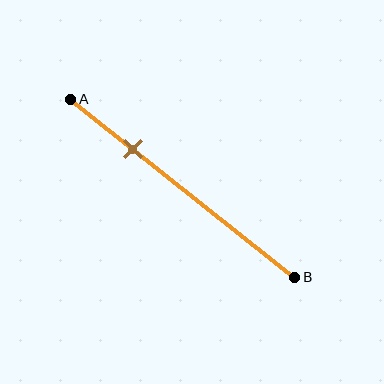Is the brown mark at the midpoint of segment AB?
No, the mark is at about 30% from A, not at the 50% midpoint.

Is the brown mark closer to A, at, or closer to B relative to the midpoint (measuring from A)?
The brown mark is closer to point A than the midpoint of segment AB.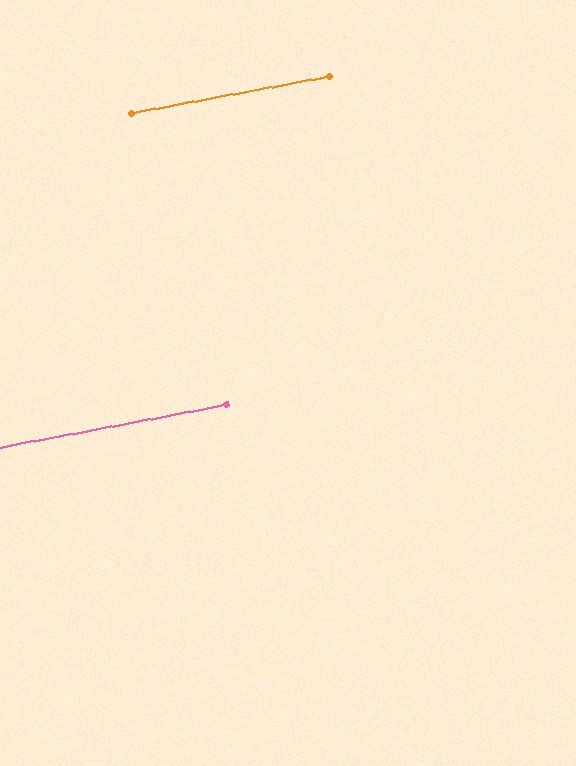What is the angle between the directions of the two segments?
Approximately 0 degrees.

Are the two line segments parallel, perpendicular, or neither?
Parallel — their directions differ by only 0.1°.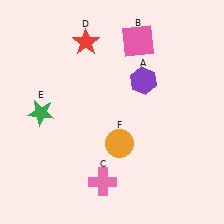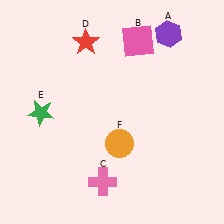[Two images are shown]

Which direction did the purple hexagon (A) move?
The purple hexagon (A) moved up.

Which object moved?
The purple hexagon (A) moved up.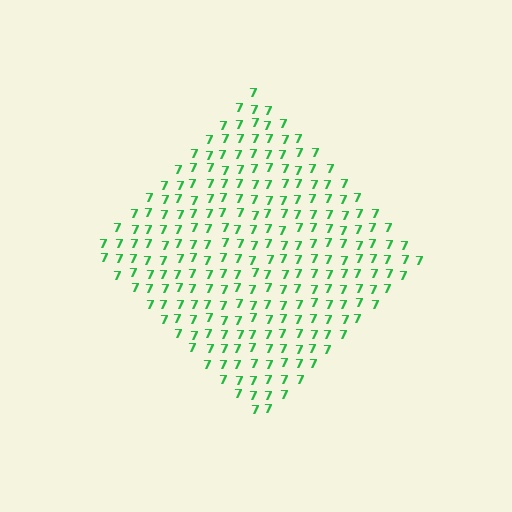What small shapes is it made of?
It is made of small digit 7's.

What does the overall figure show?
The overall figure shows a diamond.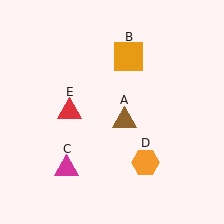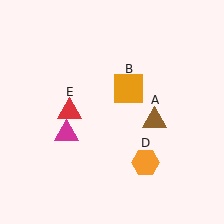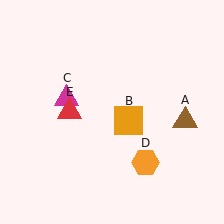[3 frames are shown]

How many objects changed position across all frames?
3 objects changed position: brown triangle (object A), orange square (object B), magenta triangle (object C).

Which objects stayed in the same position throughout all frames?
Orange hexagon (object D) and red triangle (object E) remained stationary.